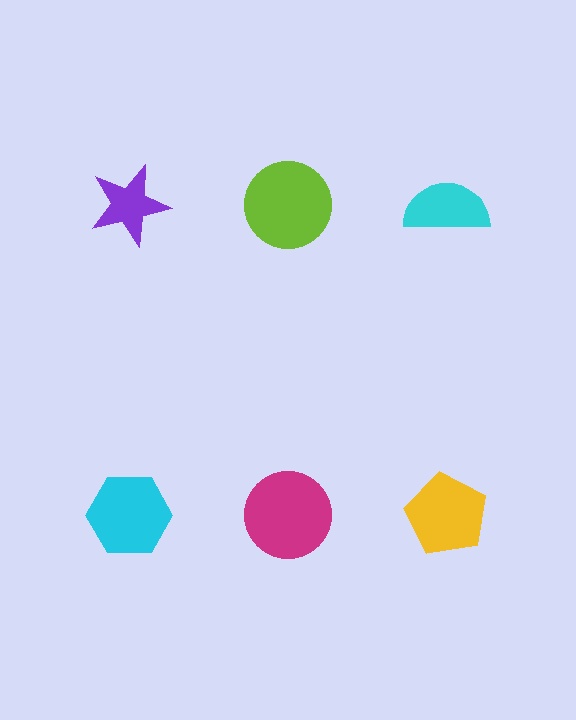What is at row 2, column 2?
A magenta circle.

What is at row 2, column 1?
A cyan hexagon.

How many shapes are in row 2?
3 shapes.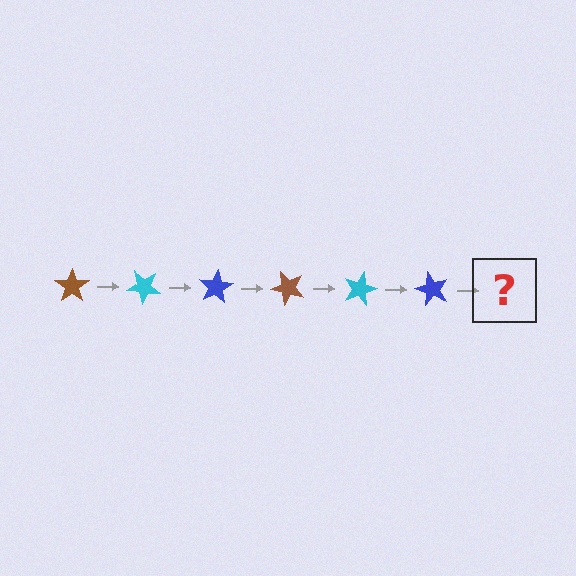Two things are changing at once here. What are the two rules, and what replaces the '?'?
The two rules are that it rotates 40 degrees each step and the color cycles through brown, cyan, and blue. The '?' should be a brown star, rotated 240 degrees from the start.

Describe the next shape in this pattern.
It should be a brown star, rotated 240 degrees from the start.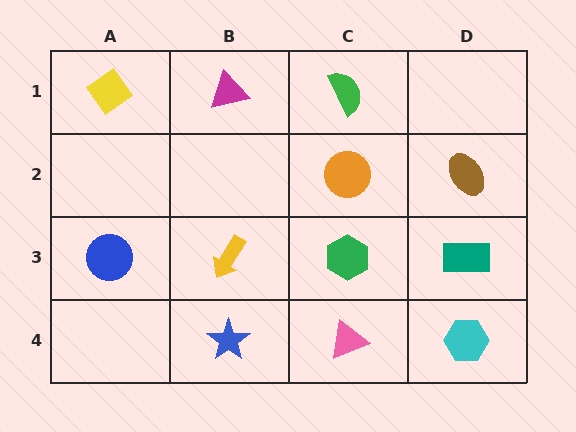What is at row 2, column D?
A brown ellipse.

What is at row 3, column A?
A blue circle.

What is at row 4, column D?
A cyan hexagon.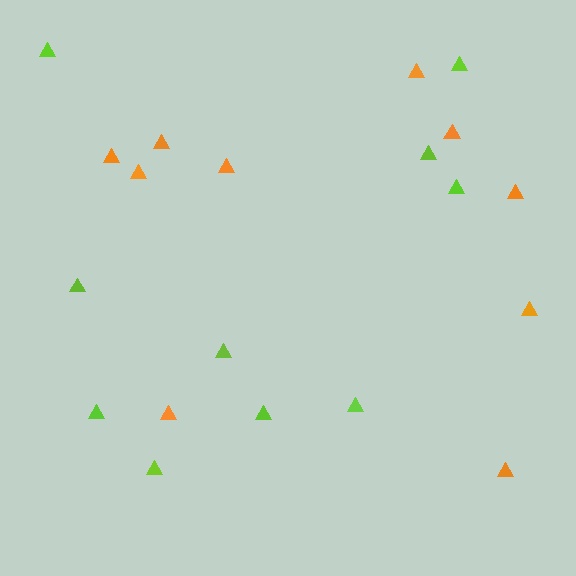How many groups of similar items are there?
There are 2 groups: one group of orange triangles (10) and one group of lime triangles (10).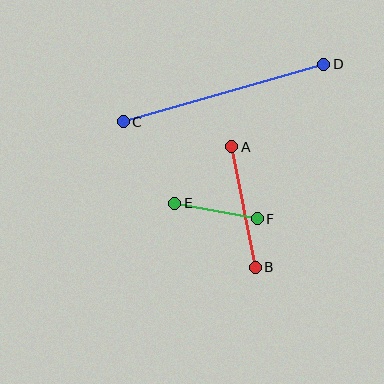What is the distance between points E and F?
The distance is approximately 84 pixels.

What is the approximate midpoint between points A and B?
The midpoint is at approximately (243, 207) pixels.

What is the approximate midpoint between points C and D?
The midpoint is at approximately (223, 93) pixels.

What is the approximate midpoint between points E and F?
The midpoint is at approximately (216, 211) pixels.